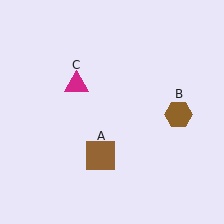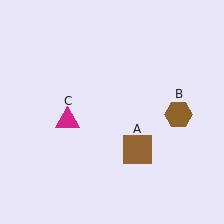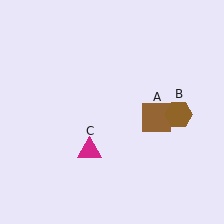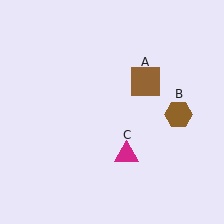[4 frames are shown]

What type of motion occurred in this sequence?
The brown square (object A), magenta triangle (object C) rotated counterclockwise around the center of the scene.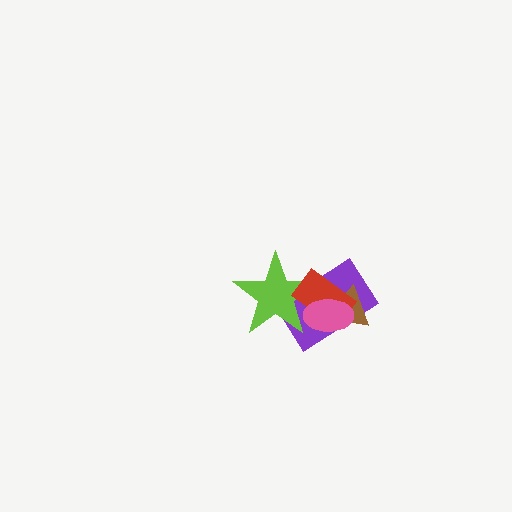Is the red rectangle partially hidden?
Yes, it is partially covered by another shape.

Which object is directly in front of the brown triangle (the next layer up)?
The red rectangle is directly in front of the brown triangle.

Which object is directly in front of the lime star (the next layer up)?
The red rectangle is directly in front of the lime star.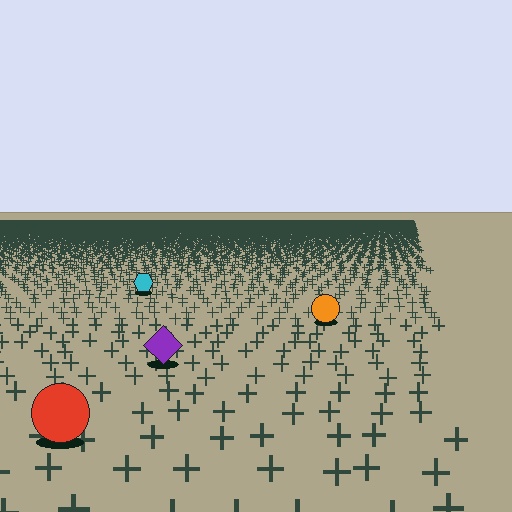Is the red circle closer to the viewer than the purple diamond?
Yes. The red circle is closer — you can tell from the texture gradient: the ground texture is coarser near it.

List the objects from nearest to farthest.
From nearest to farthest: the red circle, the purple diamond, the orange circle, the cyan hexagon.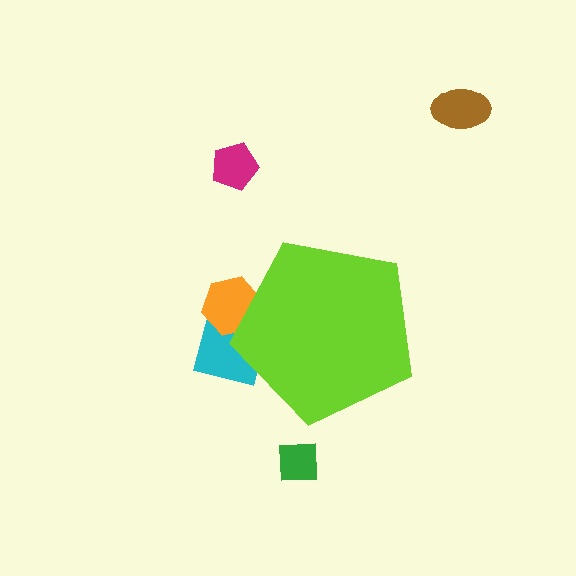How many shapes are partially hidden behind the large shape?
2 shapes are partially hidden.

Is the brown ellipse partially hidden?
No, the brown ellipse is fully visible.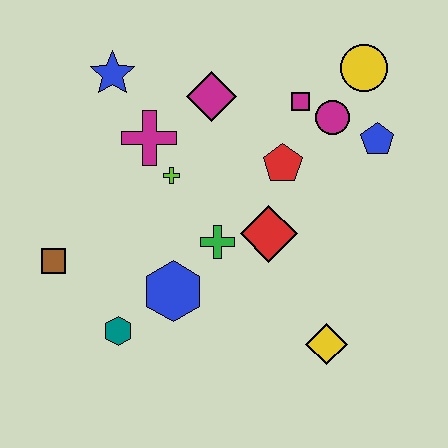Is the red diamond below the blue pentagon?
Yes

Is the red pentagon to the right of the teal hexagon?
Yes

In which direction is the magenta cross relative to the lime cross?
The magenta cross is above the lime cross.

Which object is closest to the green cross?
The red diamond is closest to the green cross.